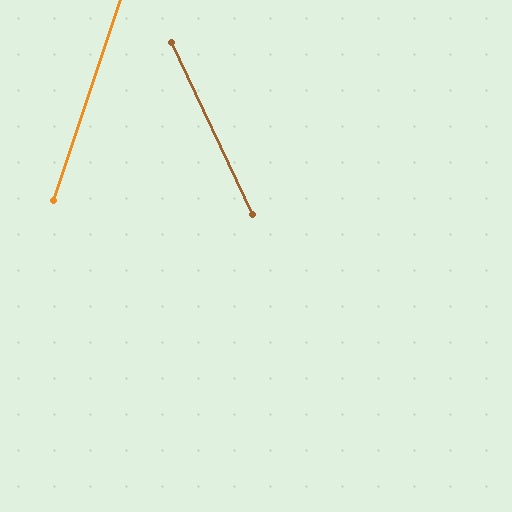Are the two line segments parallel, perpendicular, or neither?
Neither parallel nor perpendicular — they differ by about 44°.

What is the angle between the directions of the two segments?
Approximately 44 degrees.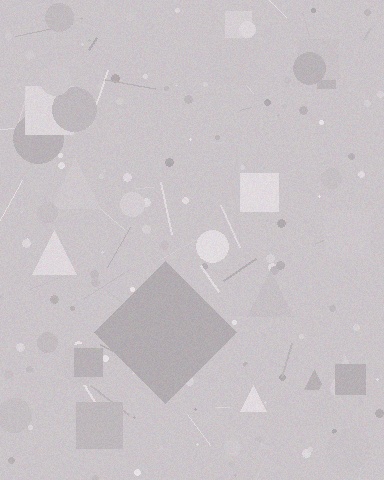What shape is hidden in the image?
A diamond is hidden in the image.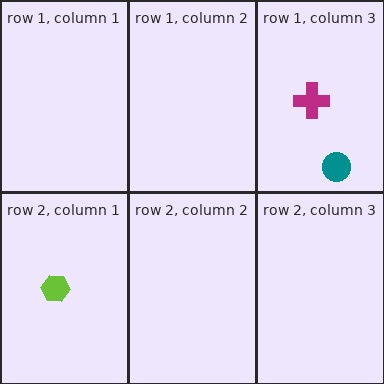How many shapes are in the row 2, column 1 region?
1.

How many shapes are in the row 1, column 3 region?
2.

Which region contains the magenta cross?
The row 1, column 3 region.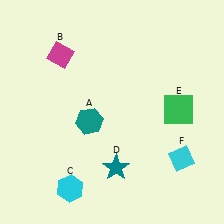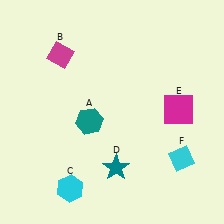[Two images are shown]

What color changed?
The square (E) changed from green in Image 1 to magenta in Image 2.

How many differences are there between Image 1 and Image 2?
There is 1 difference between the two images.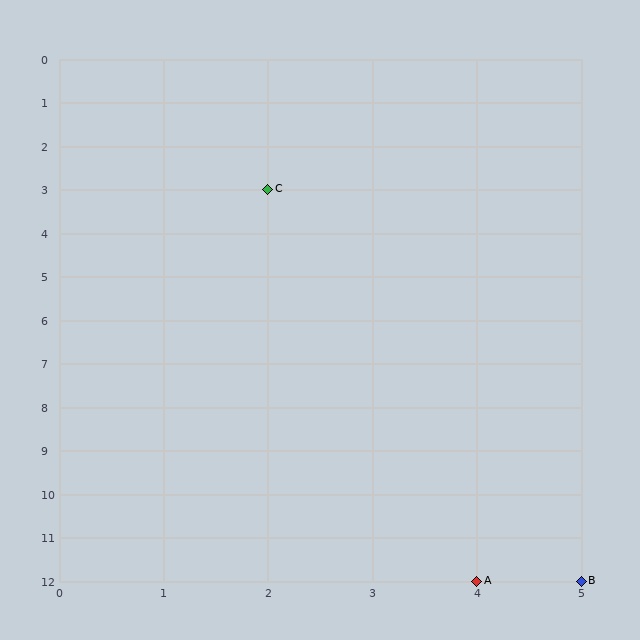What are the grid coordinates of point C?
Point C is at grid coordinates (2, 3).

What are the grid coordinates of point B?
Point B is at grid coordinates (5, 12).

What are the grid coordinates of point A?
Point A is at grid coordinates (4, 12).